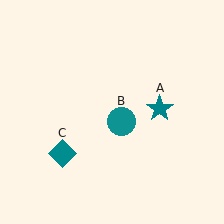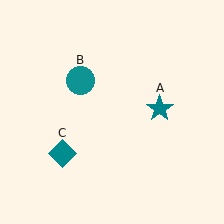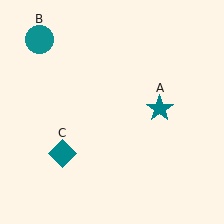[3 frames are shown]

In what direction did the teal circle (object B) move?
The teal circle (object B) moved up and to the left.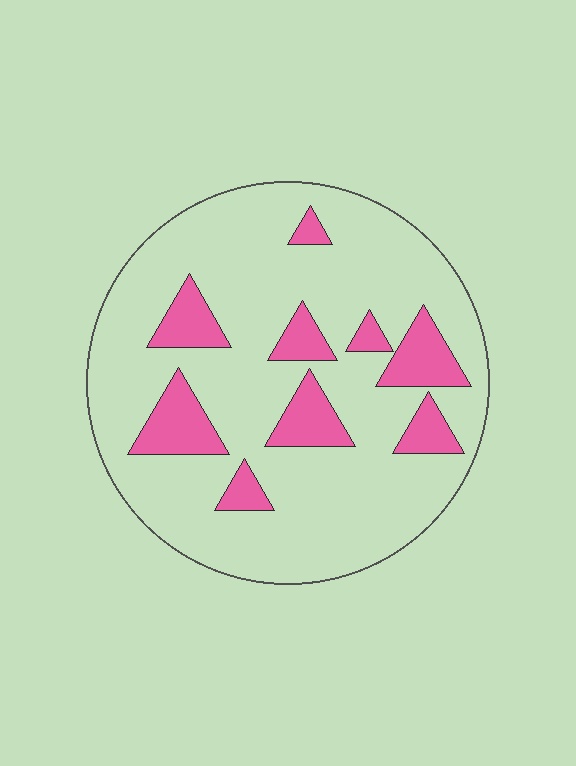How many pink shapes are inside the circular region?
9.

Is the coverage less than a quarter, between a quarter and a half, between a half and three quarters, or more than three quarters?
Less than a quarter.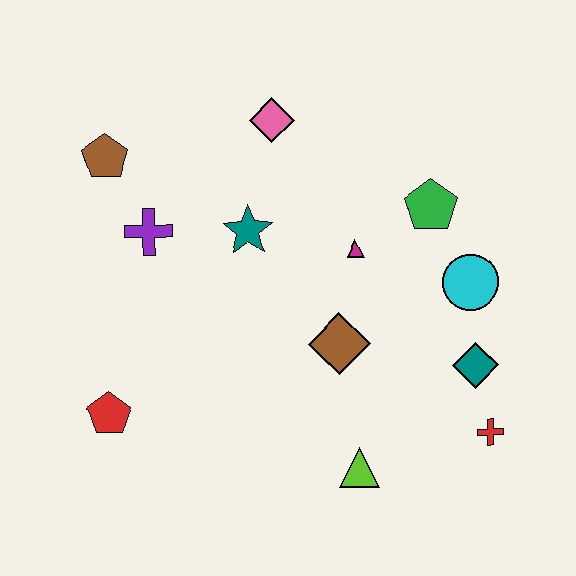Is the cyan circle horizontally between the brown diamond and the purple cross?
No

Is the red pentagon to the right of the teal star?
No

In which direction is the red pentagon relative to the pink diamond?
The red pentagon is below the pink diamond.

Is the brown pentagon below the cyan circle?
No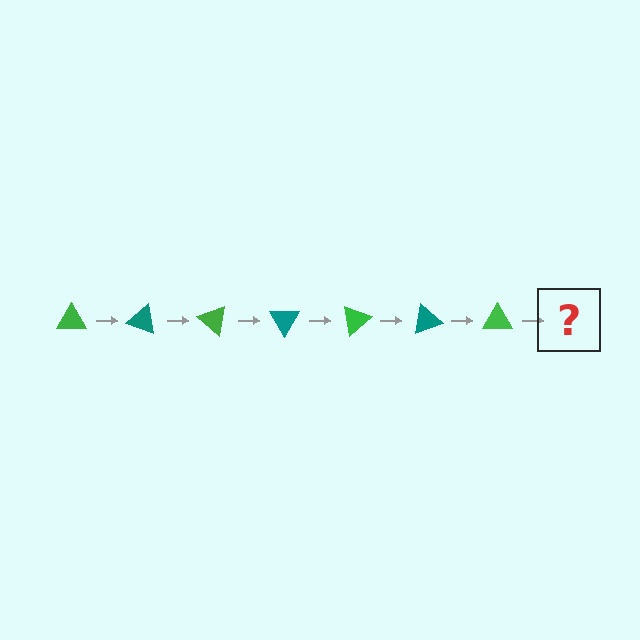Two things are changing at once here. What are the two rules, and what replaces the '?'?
The two rules are that it rotates 20 degrees each step and the color cycles through green and teal. The '?' should be a teal triangle, rotated 140 degrees from the start.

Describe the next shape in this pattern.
It should be a teal triangle, rotated 140 degrees from the start.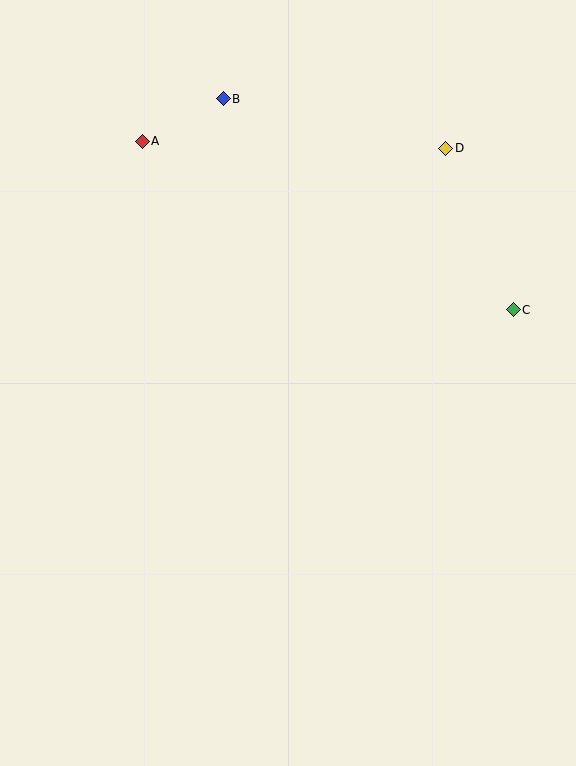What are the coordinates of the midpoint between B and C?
The midpoint between B and C is at (368, 204).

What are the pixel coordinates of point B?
Point B is at (223, 99).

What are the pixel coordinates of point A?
Point A is at (142, 141).